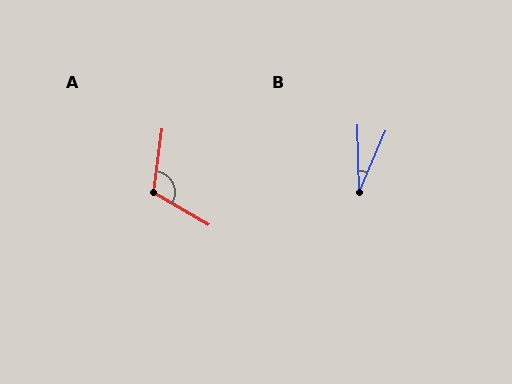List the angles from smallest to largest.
B (24°), A (113°).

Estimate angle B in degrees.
Approximately 24 degrees.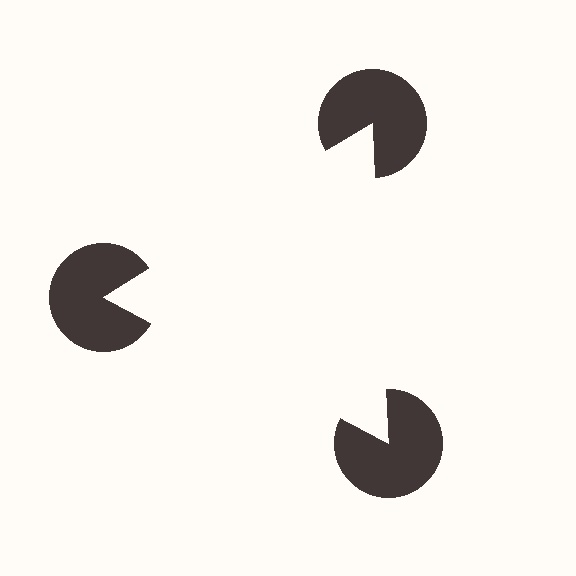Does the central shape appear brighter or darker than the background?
It typically appears slightly brighter than the background, even though no actual brightness change is drawn.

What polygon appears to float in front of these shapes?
An illusory triangle — its edges are inferred from the aligned wedge cuts in the pac-man discs, not physically drawn.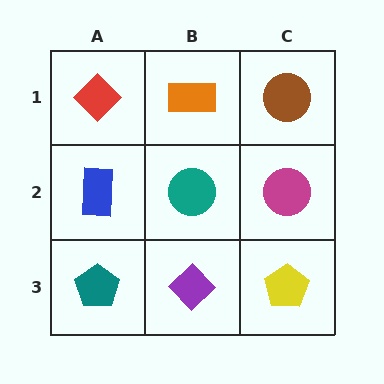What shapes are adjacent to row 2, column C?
A brown circle (row 1, column C), a yellow pentagon (row 3, column C), a teal circle (row 2, column B).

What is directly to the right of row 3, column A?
A purple diamond.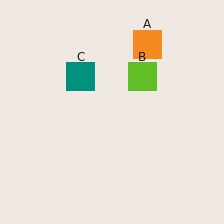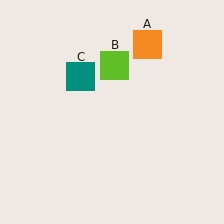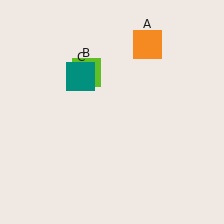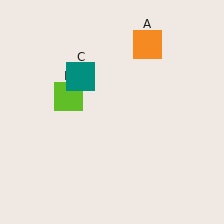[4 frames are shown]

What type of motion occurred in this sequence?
The lime square (object B) rotated counterclockwise around the center of the scene.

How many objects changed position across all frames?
1 object changed position: lime square (object B).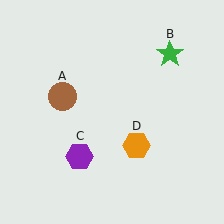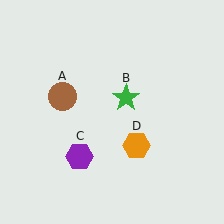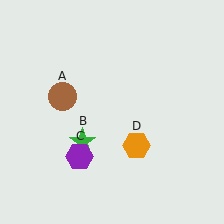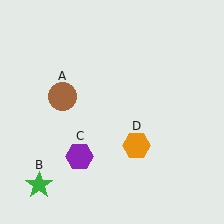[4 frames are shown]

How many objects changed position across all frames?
1 object changed position: green star (object B).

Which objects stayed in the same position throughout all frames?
Brown circle (object A) and purple hexagon (object C) and orange hexagon (object D) remained stationary.